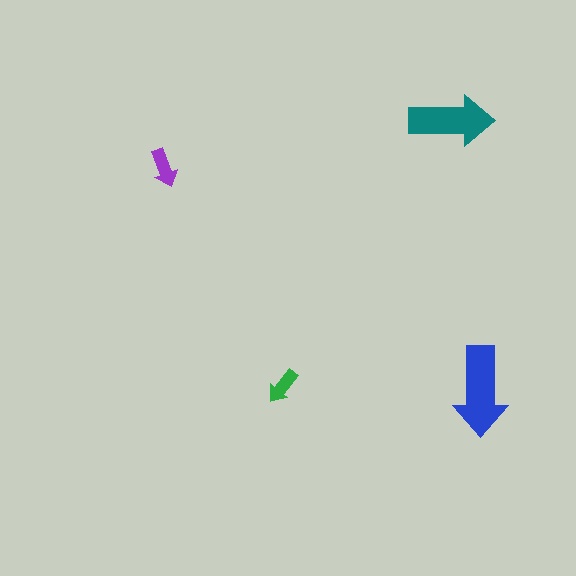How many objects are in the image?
There are 4 objects in the image.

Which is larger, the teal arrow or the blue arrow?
The blue one.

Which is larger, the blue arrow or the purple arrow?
The blue one.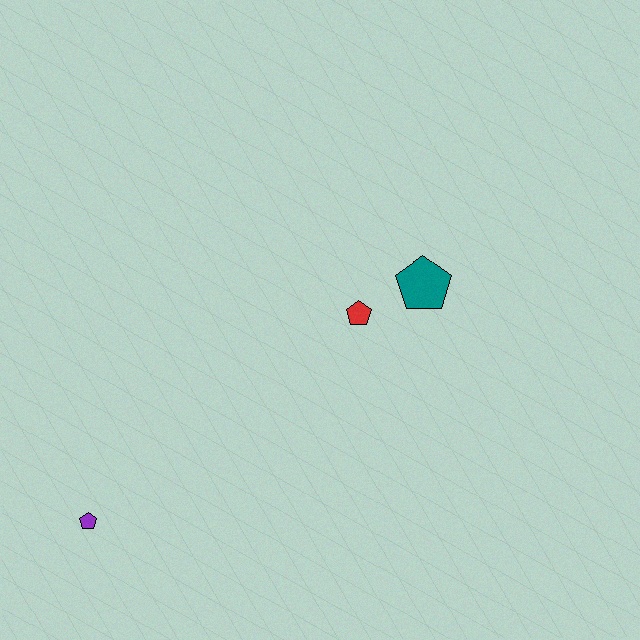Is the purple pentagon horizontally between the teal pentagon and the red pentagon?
No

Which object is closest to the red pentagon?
The teal pentagon is closest to the red pentagon.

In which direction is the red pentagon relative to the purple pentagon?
The red pentagon is to the right of the purple pentagon.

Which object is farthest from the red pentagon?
The purple pentagon is farthest from the red pentagon.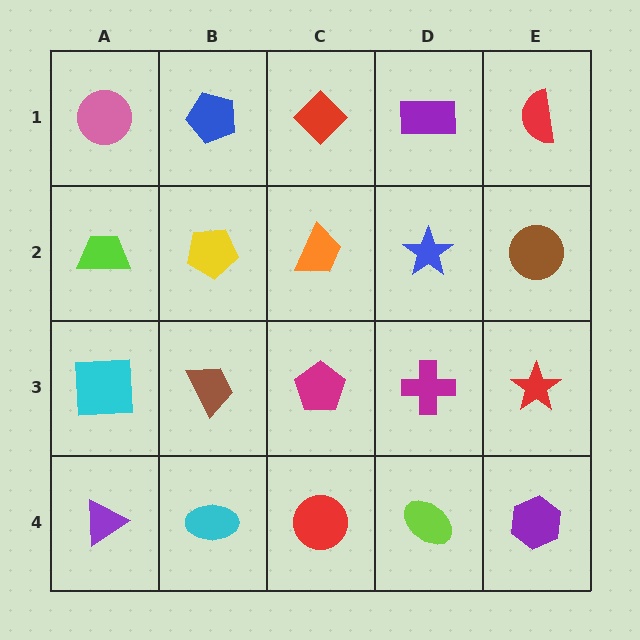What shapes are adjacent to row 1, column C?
An orange trapezoid (row 2, column C), a blue pentagon (row 1, column B), a purple rectangle (row 1, column D).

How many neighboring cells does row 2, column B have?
4.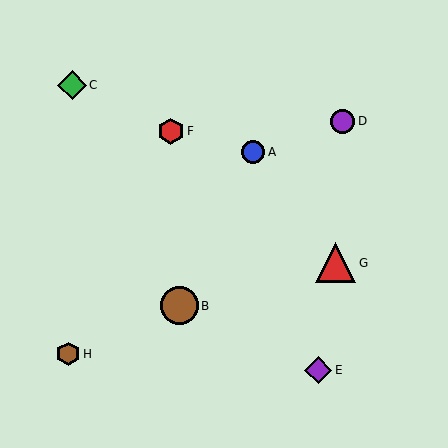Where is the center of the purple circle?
The center of the purple circle is at (343, 121).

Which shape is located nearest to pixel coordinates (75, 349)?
The brown hexagon (labeled H) at (68, 354) is nearest to that location.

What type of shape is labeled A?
Shape A is a blue circle.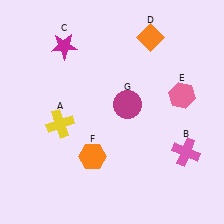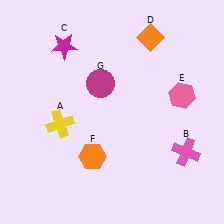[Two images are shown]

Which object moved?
The magenta circle (G) moved left.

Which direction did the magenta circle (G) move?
The magenta circle (G) moved left.